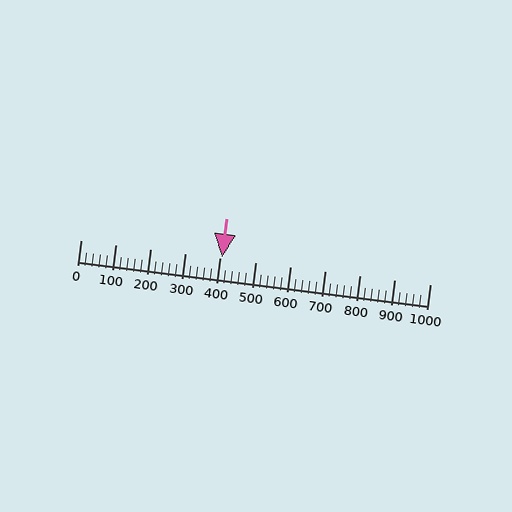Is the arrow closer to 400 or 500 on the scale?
The arrow is closer to 400.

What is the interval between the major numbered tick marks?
The major tick marks are spaced 100 units apart.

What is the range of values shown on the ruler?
The ruler shows values from 0 to 1000.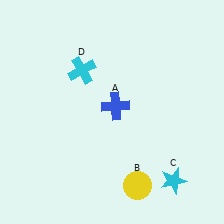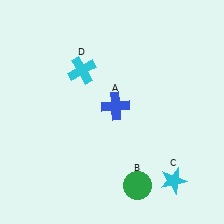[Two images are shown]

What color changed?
The circle (B) changed from yellow in Image 1 to green in Image 2.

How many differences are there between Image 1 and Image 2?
There is 1 difference between the two images.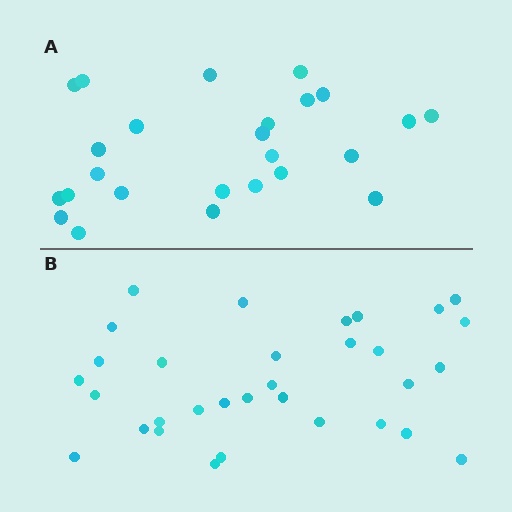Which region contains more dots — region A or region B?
Region B (the bottom region) has more dots.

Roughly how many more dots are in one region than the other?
Region B has roughly 8 or so more dots than region A.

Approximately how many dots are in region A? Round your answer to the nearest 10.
About 20 dots. (The exact count is 25, which rounds to 20.)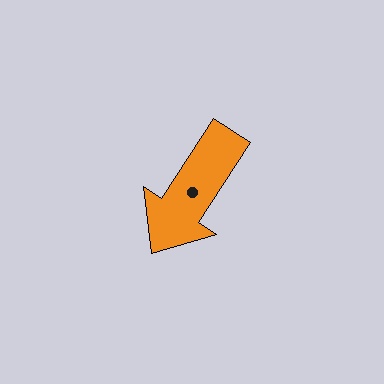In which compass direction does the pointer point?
Southwest.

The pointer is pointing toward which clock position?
Roughly 7 o'clock.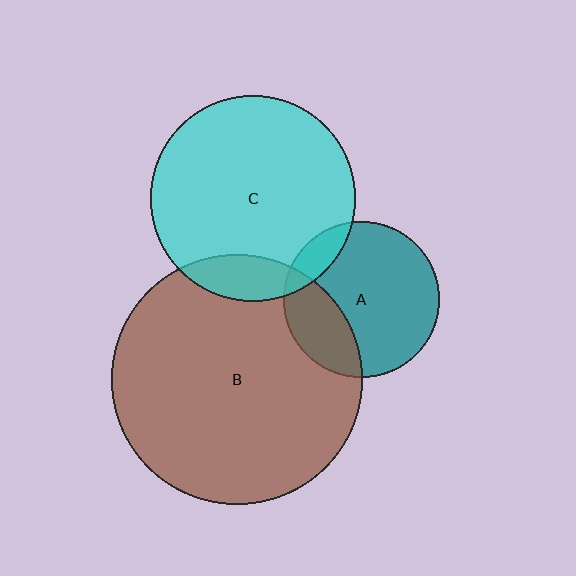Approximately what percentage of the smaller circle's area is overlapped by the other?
Approximately 15%.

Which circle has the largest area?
Circle B (brown).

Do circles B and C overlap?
Yes.